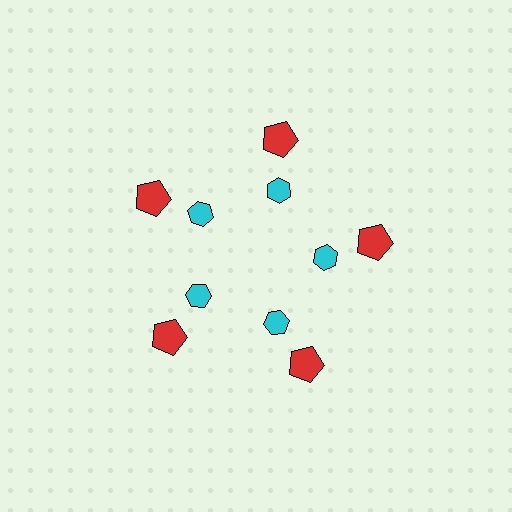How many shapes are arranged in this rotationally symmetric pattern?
There are 10 shapes, arranged in 5 groups of 2.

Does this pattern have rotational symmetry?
Yes, this pattern has 5-fold rotational symmetry. It looks the same after rotating 72 degrees around the center.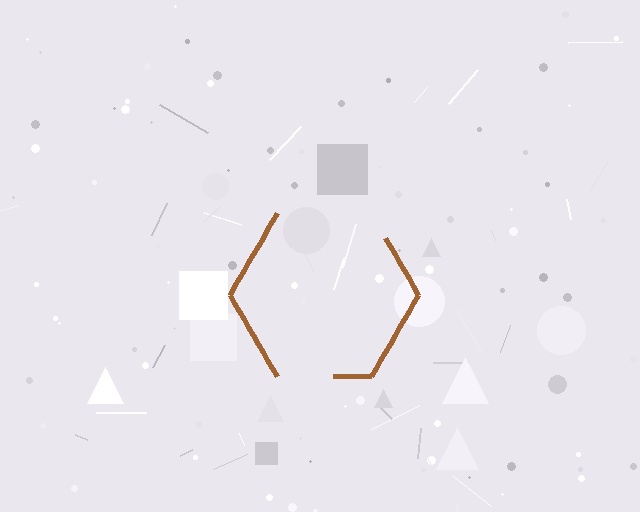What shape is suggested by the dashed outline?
The dashed outline suggests a hexagon.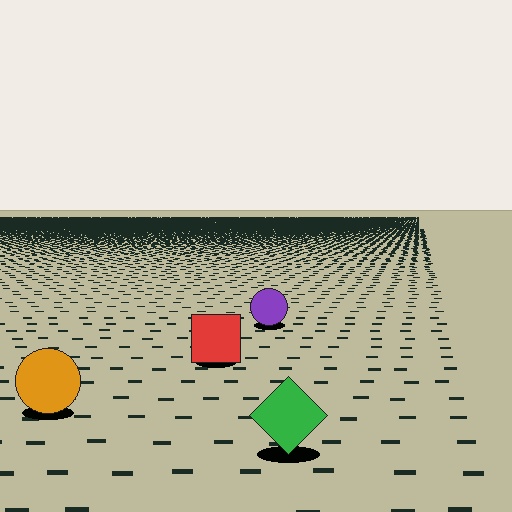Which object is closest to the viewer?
The green diamond is closest. The texture marks near it are larger and more spread out.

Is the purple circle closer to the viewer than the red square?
No. The red square is closer — you can tell from the texture gradient: the ground texture is coarser near it.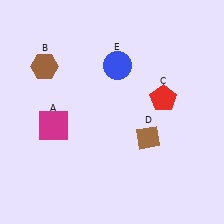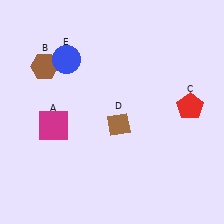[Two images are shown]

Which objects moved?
The objects that moved are: the red pentagon (C), the brown diamond (D), the blue circle (E).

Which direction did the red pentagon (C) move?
The red pentagon (C) moved right.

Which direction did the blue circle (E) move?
The blue circle (E) moved left.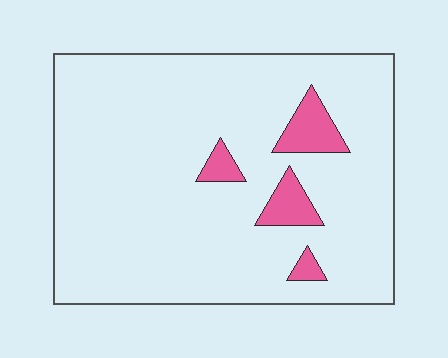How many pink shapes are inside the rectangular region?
4.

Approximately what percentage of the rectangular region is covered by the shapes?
Approximately 10%.